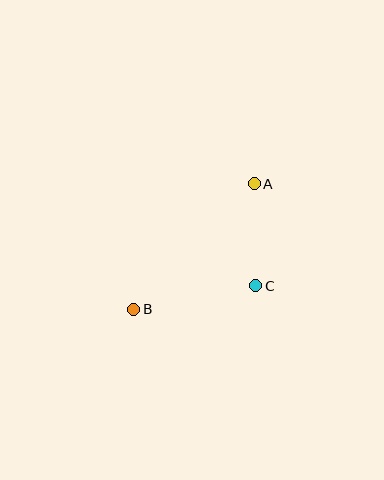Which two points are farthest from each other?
Points A and B are farthest from each other.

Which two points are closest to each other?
Points A and C are closest to each other.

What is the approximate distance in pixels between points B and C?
The distance between B and C is approximately 124 pixels.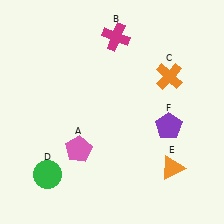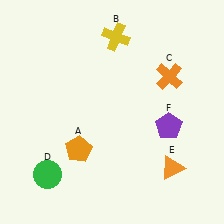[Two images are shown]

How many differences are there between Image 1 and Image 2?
There are 2 differences between the two images.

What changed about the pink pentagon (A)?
In Image 1, A is pink. In Image 2, it changed to orange.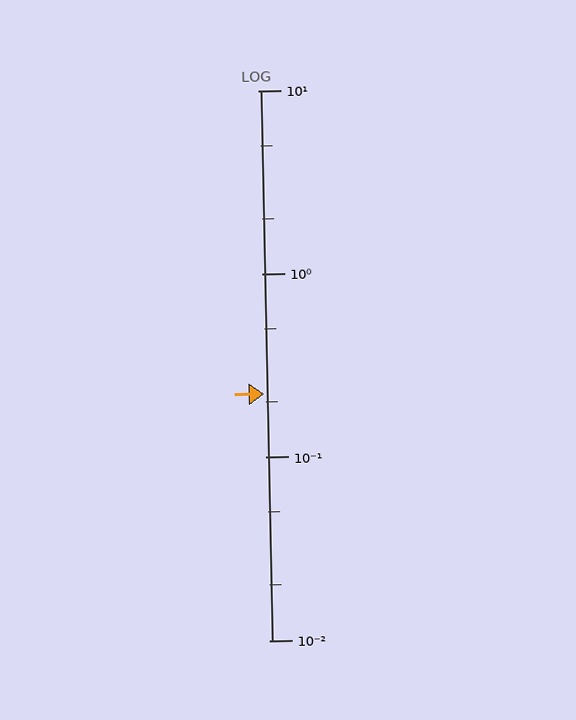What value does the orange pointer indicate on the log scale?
The pointer indicates approximately 0.22.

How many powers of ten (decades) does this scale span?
The scale spans 3 decades, from 0.01 to 10.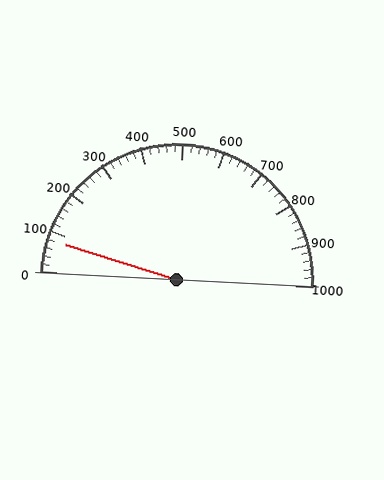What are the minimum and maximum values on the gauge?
The gauge ranges from 0 to 1000.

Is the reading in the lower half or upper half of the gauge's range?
The reading is in the lower half of the range (0 to 1000).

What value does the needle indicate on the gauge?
The needle indicates approximately 80.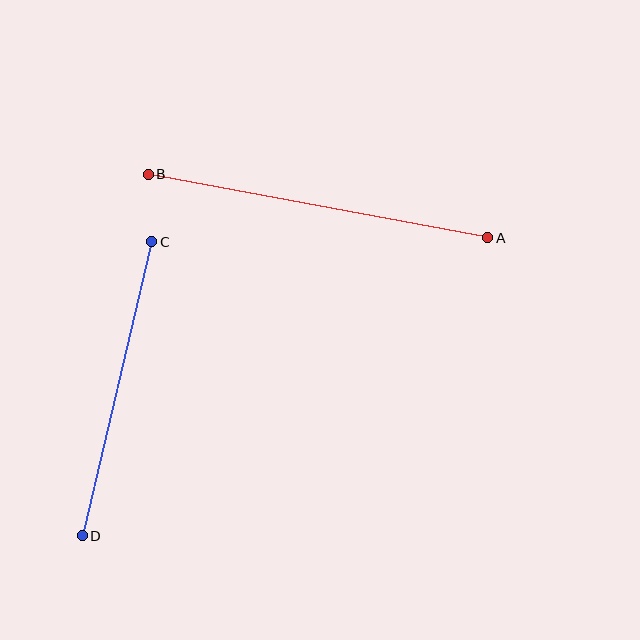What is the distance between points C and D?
The distance is approximately 302 pixels.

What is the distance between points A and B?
The distance is approximately 345 pixels.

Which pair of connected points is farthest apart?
Points A and B are farthest apart.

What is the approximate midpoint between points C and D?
The midpoint is at approximately (117, 389) pixels.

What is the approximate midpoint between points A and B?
The midpoint is at approximately (318, 206) pixels.